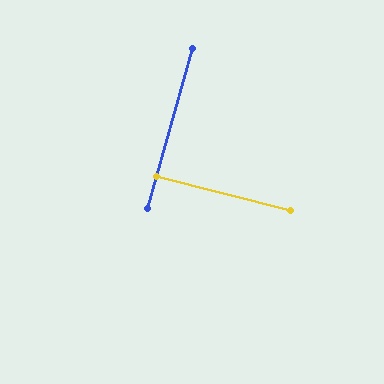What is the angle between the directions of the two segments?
Approximately 88 degrees.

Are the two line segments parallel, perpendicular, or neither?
Perpendicular — they meet at approximately 88°.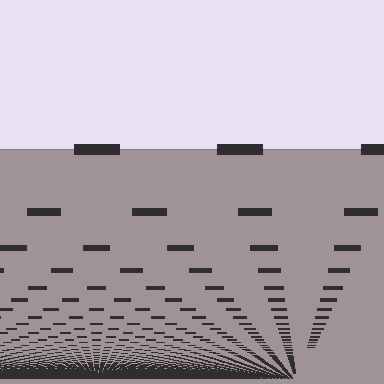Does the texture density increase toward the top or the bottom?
Density increases toward the bottom.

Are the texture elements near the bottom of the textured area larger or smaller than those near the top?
Smaller. The gradient is inverted — elements near the bottom are smaller and denser.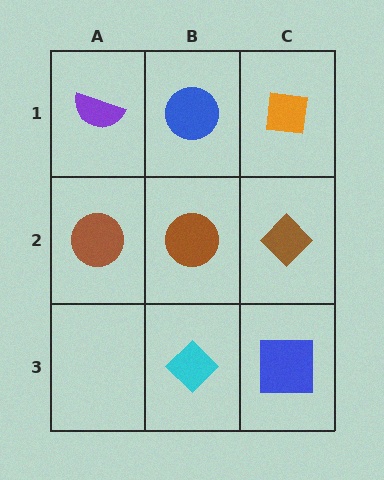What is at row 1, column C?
An orange square.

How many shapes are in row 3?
2 shapes.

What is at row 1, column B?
A blue circle.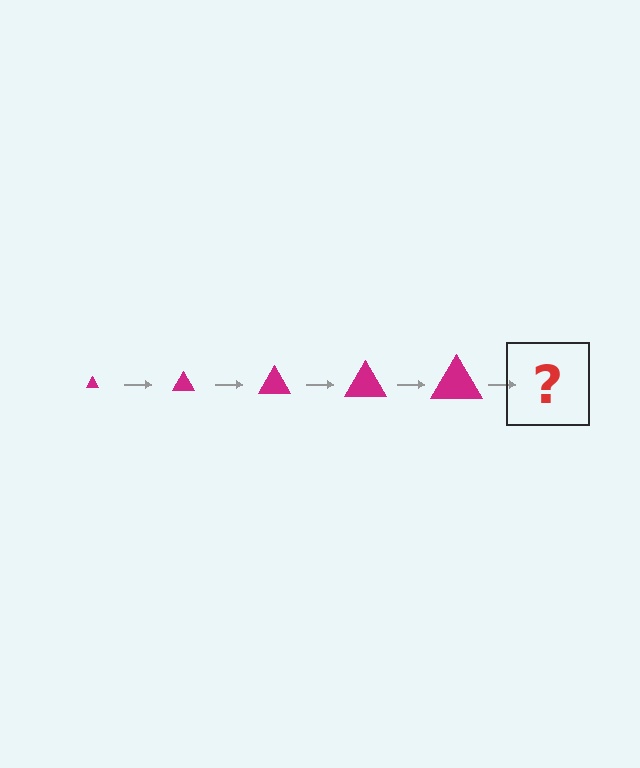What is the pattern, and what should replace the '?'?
The pattern is that the triangle gets progressively larger each step. The '?' should be a magenta triangle, larger than the previous one.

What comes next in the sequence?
The next element should be a magenta triangle, larger than the previous one.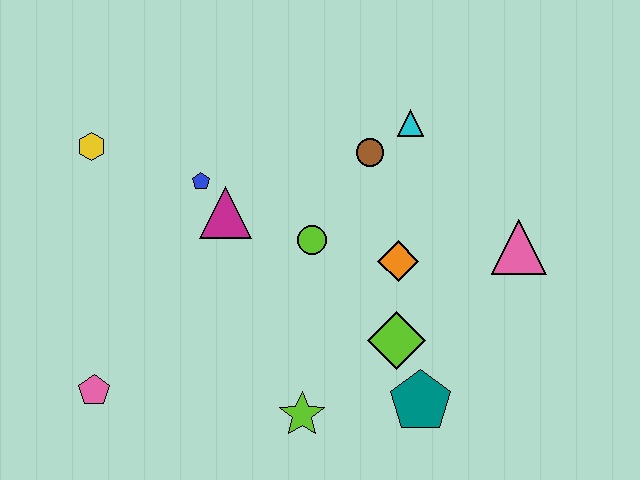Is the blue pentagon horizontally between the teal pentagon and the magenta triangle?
No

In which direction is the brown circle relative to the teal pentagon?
The brown circle is above the teal pentagon.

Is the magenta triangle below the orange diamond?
No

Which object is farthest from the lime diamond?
The yellow hexagon is farthest from the lime diamond.